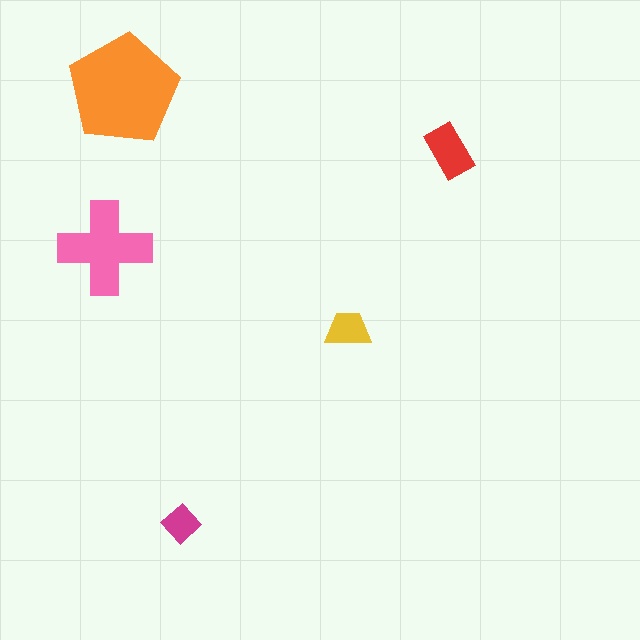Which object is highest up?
The orange pentagon is topmost.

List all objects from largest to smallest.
The orange pentagon, the pink cross, the red rectangle, the yellow trapezoid, the magenta diamond.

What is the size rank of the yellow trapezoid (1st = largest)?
4th.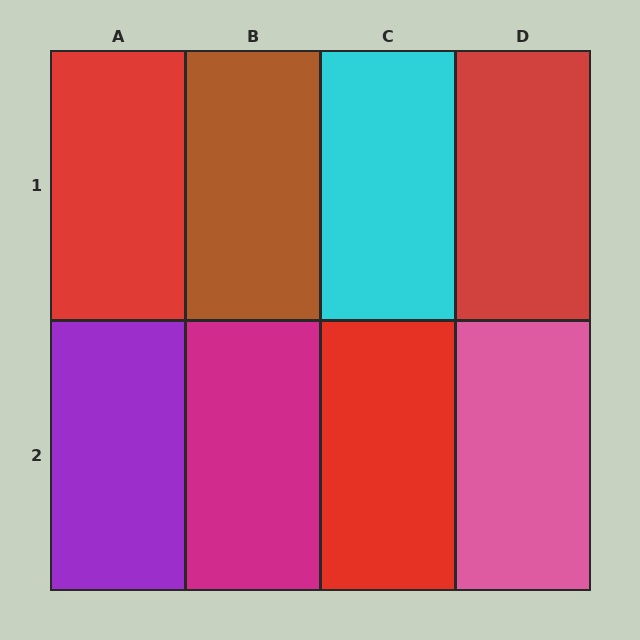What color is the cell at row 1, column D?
Red.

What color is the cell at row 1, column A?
Red.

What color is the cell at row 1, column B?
Brown.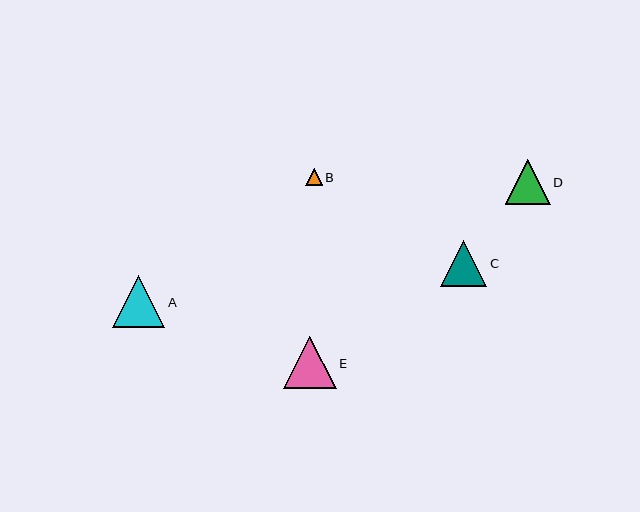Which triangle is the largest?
Triangle E is the largest with a size of approximately 53 pixels.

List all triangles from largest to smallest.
From largest to smallest: E, A, C, D, B.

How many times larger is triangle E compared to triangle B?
Triangle E is approximately 3.2 times the size of triangle B.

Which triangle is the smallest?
Triangle B is the smallest with a size of approximately 16 pixels.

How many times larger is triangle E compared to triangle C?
Triangle E is approximately 1.1 times the size of triangle C.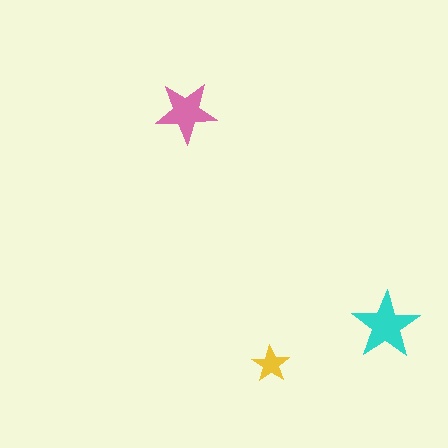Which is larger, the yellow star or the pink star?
The pink one.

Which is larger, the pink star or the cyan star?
The cyan one.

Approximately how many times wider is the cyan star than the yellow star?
About 2 times wider.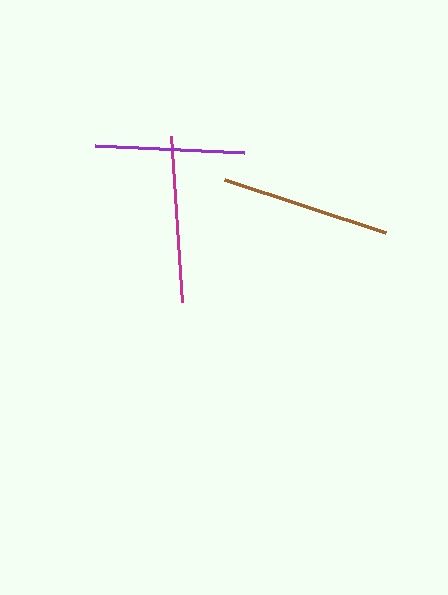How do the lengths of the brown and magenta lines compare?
The brown and magenta lines are approximately the same length.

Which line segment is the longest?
The brown line is the longest at approximately 170 pixels.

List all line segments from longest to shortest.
From longest to shortest: brown, magenta, purple.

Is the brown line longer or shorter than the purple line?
The brown line is longer than the purple line.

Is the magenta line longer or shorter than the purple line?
The magenta line is longer than the purple line.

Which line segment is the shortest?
The purple line is the shortest at approximately 150 pixels.